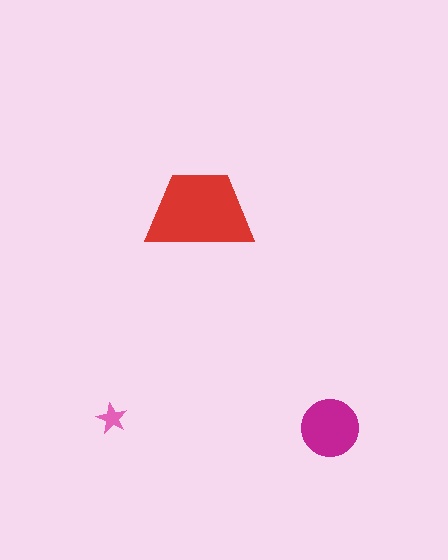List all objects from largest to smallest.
The red trapezoid, the magenta circle, the pink star.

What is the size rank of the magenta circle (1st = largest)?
2nd.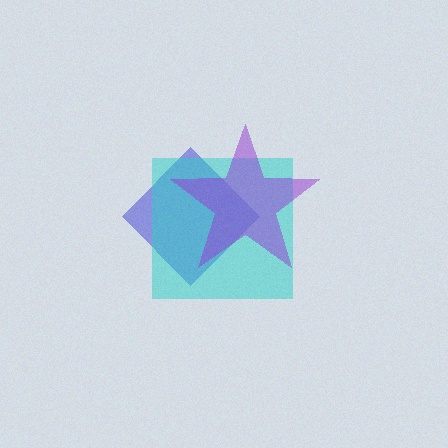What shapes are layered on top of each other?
The layered shapes are: a blue diamond, a cyan square, a purple star.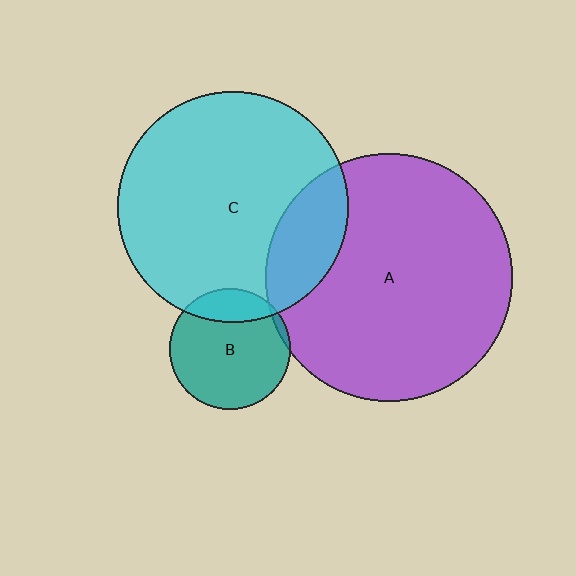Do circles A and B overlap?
Yes.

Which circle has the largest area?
Circle A (purple).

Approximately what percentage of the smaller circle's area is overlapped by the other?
Approximately 5%.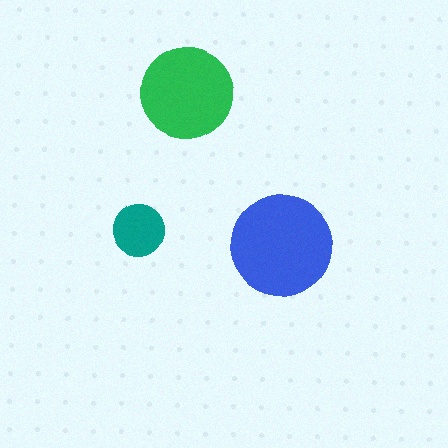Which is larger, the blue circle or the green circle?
The blue one.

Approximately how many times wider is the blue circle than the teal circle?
About 2 times wider.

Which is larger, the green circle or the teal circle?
The green one.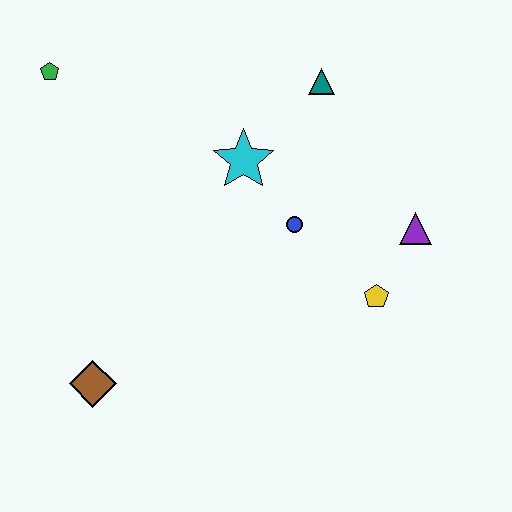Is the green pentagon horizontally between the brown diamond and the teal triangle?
No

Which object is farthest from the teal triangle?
The brown diamond is farthest from the teal triangle.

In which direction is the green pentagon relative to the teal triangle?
The green pentagon is to the left of the teal triangle.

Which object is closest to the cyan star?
The blue circle is closest to the cyan star.